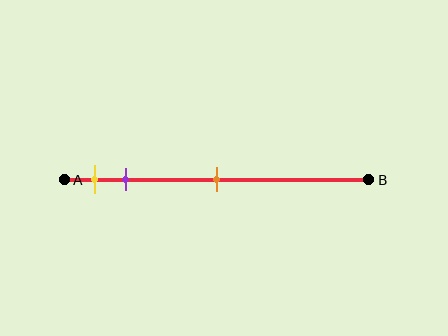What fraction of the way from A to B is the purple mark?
The purple mark is approximately 20% (0.2) of the way from A to B.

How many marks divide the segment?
There are 3 marks dividing the segment.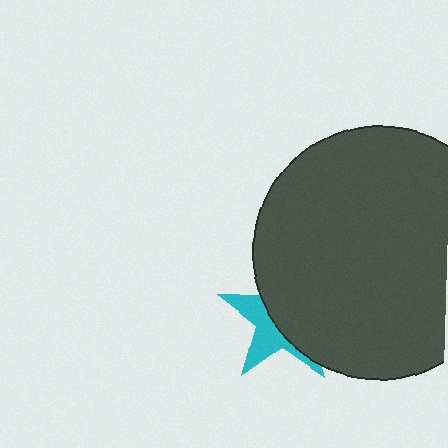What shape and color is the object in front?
The object in front is a dark gray circle.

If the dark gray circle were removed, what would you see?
You would see the complete cyan star.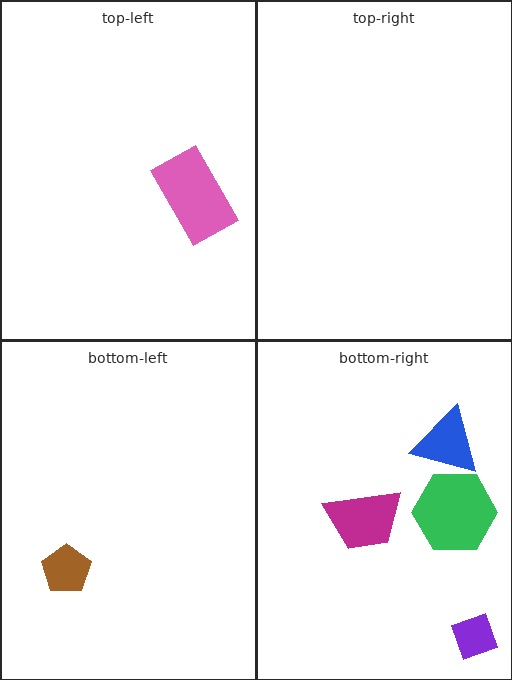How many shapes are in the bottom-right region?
4.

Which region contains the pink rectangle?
The top-left region.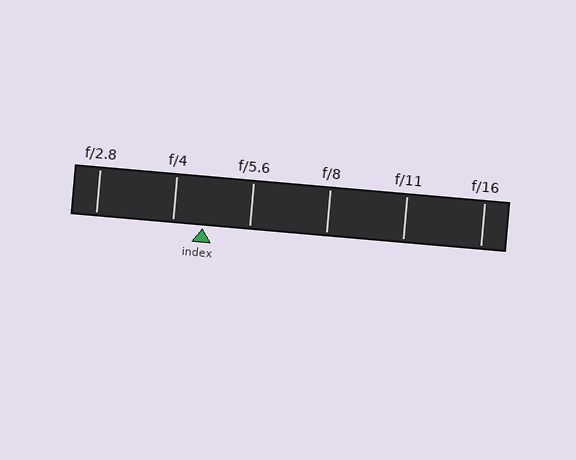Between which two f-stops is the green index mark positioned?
The index mark is between f/4 and f/5.6.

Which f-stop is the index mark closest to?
The index mark is closest to f/4.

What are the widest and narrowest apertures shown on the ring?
The widest aperture shown is f/2.8 and the narrowest is f/16.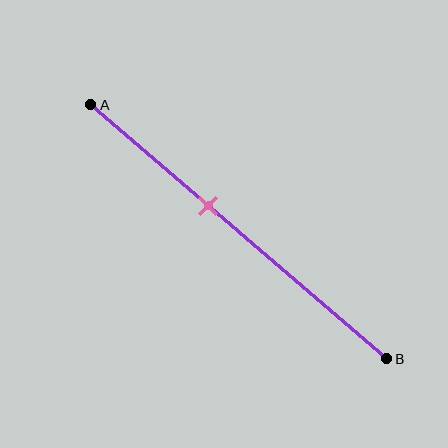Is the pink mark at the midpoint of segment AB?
No, the mark is at about 40% from A, not at the 50% midpoint.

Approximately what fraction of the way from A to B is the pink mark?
The pink mark is approximately 40% of the way from A to B.